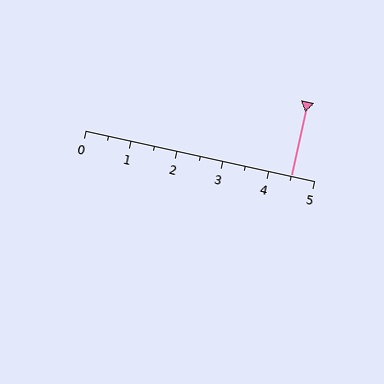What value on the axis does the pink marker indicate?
The marker indicates approximately 4.5.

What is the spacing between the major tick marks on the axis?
The major ticks are spaced 1 apart.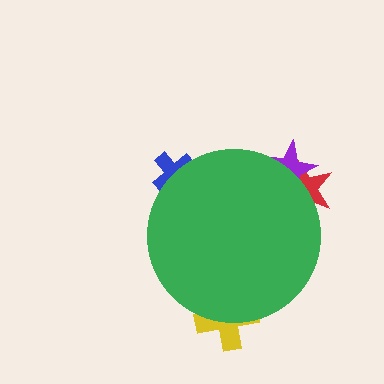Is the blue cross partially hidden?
Yes, the blue cross is partially hidden behind the green circle.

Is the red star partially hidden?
Yes, the red star is partially hidden behind the green circle.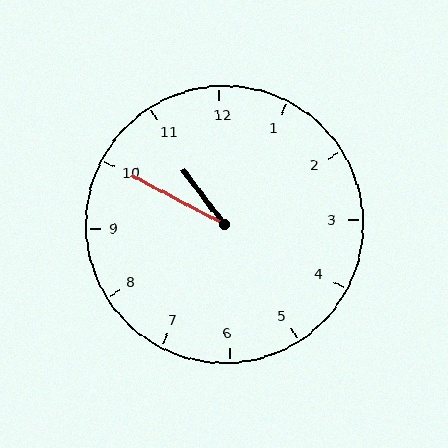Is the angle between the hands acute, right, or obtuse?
It is acute.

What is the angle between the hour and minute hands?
Approximately 25 degrees.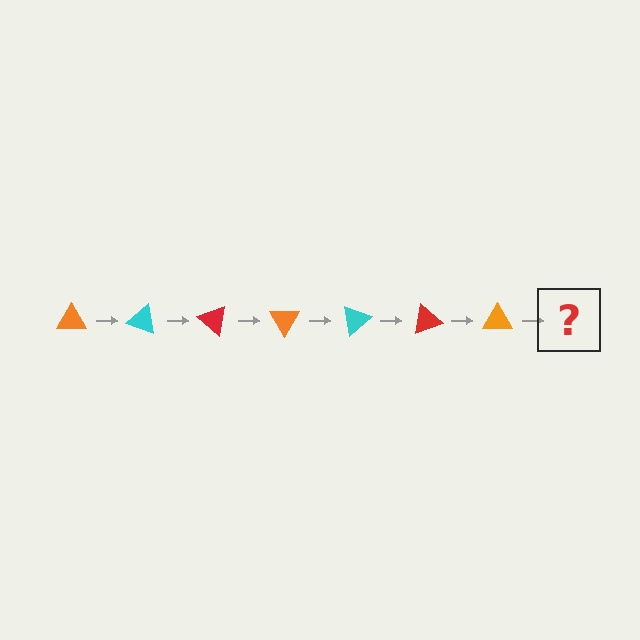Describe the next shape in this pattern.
It should be a cyan triangle, rotated 140 degrees from the start.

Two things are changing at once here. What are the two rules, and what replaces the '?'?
The two rules are that it rotates 20 degrees each step and the color cycles through orange, cyan, and red. The '?' should be a cyan triangle, rotated 140 degrees from the start.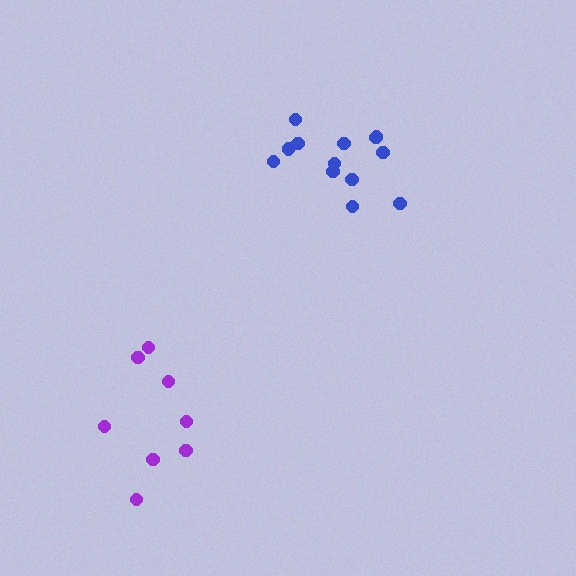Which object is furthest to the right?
The blue cluster is rightmost.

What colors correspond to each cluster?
The clusters are colored: purple, blue.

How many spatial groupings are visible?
There are 2 spatial groupings.